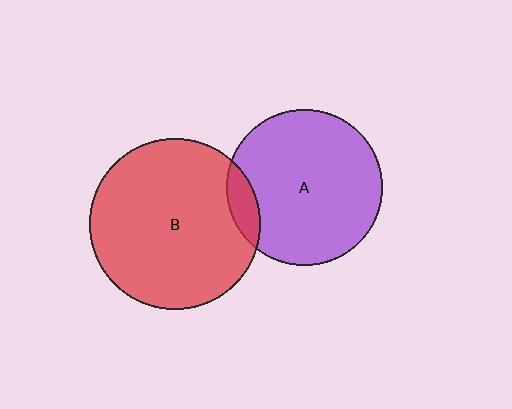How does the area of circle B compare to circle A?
Approximately 1.2 times.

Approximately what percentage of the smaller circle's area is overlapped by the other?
Approximately 10%.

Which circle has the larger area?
Circle B (red).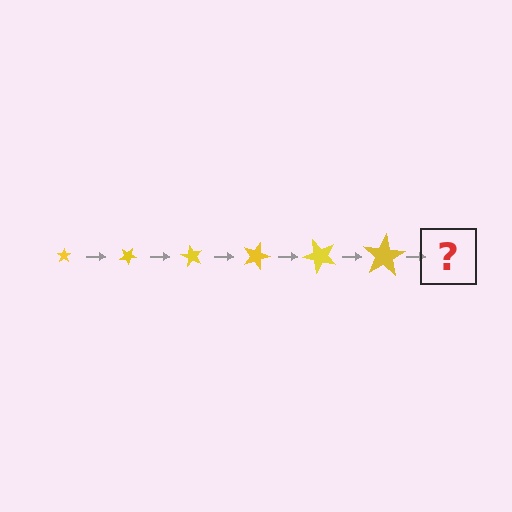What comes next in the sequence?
The next element should be a star, larger than the previous one and rotated 180 degrees from the start.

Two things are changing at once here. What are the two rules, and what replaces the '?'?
The two rules are that the star grows larger each step and it rotates 30 degrees each step. The '?' should be a star, larger than the previous one and rotated 180 degrees from the start.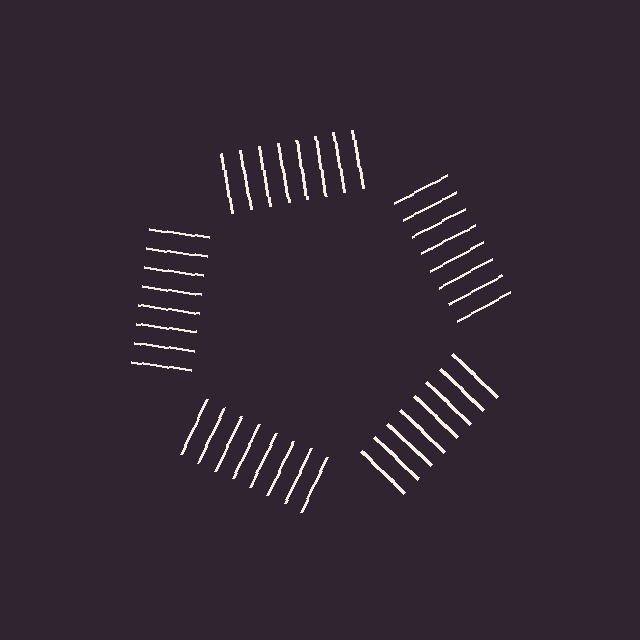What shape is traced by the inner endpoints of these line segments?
An illusory pentagon — the line segments terminate on its edges but no continuous stroke is drawn.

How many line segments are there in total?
40 — 8 along each of the 5 edges.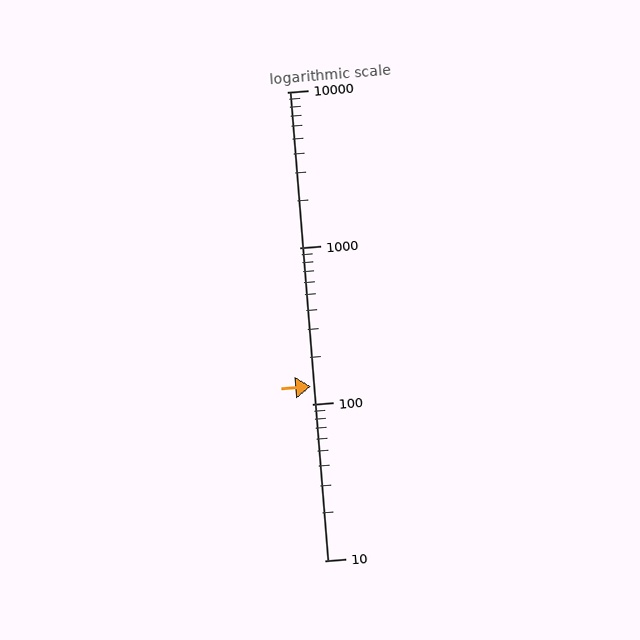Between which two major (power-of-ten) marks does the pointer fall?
The pointer is between 100 and 1000.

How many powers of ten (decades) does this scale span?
The scale spans 3 decades, from 10 to 10000.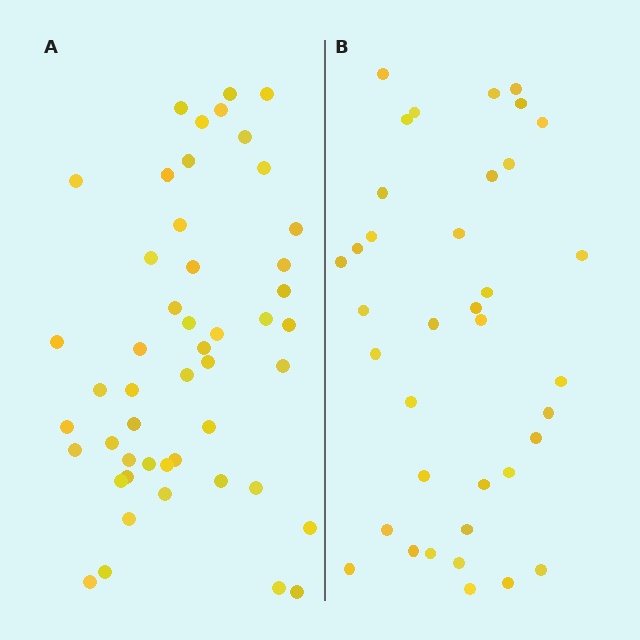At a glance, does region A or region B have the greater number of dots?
Region A (the left region) has more dots.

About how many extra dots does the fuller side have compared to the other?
Region A has roughly 12 or so more dots than region B.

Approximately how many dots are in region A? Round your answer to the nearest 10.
About 50 dots. (The exact count is 49, which rounds to 50.)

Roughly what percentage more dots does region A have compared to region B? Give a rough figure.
About 30% more.